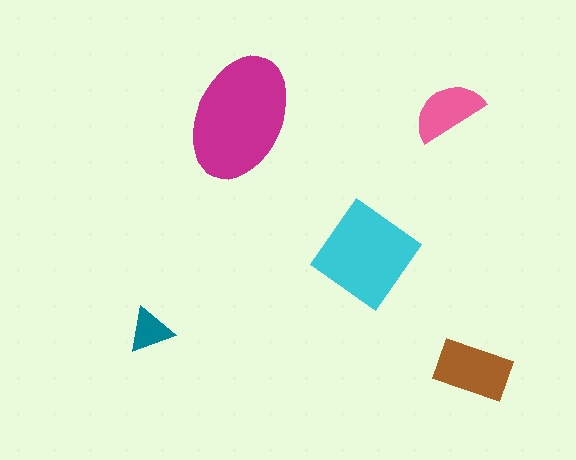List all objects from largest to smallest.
The magenta ellipse, the cyan diamond, the brown rectangle, the pink semicircle, the teal triangle.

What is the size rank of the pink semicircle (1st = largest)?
4th.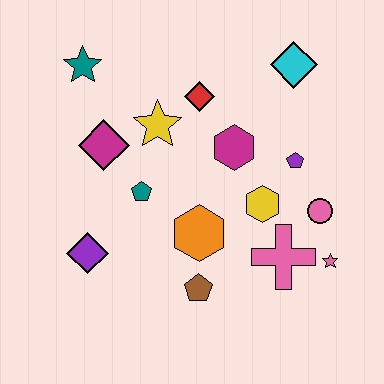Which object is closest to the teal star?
The magenta diamond is closest to the teal star.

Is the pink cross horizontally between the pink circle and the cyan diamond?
No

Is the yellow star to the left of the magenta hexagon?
Yes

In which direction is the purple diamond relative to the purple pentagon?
The purple diamond is to the left of the purple pentagon.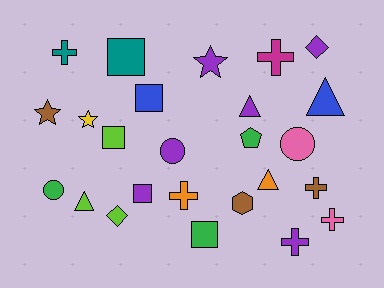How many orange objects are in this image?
There are 2 orange objects.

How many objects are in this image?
There are 25 objects.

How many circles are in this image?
There are 3 circles.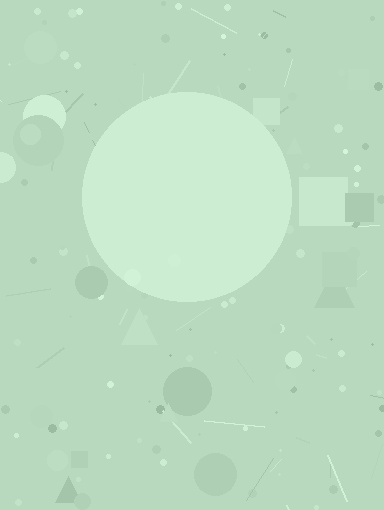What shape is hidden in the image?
A circle is hidden in the image.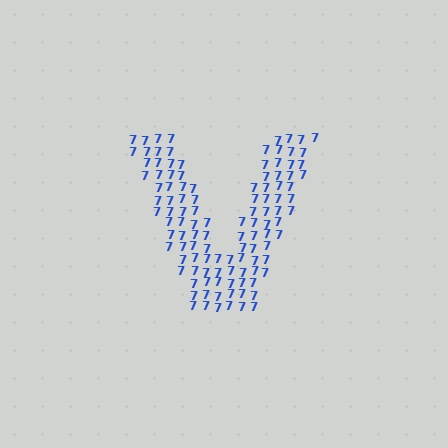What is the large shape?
The large shape is the letter V.